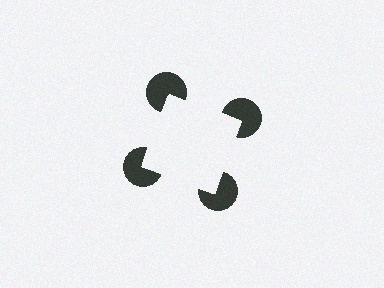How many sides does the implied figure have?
4 sides.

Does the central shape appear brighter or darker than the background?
It typically appears slightly brighter than the background, even though no actual brightness change is drawn.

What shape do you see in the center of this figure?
An illusory square — its edges are inferred from the aligned wedge cuts in the pac-man discs, not physically drawn.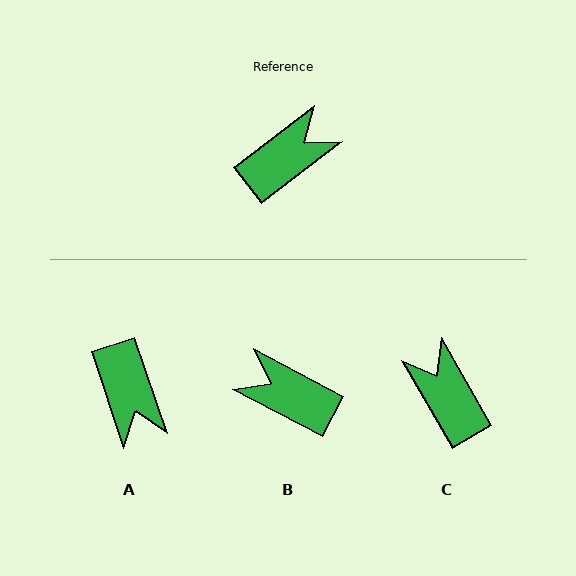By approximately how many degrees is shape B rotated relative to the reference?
Approximately 114 degrees counter-clockwise.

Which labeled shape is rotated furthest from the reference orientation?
B, about 114 degrees away.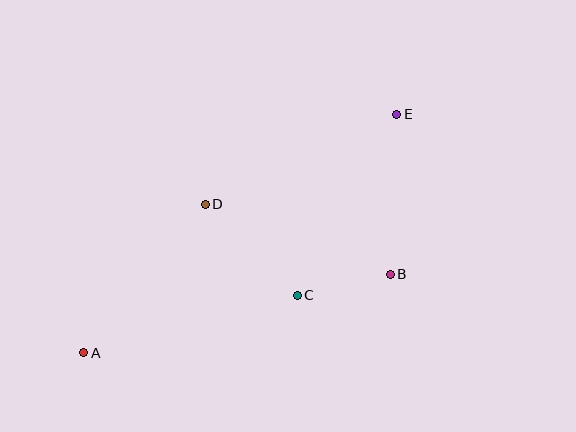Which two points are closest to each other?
Points B and C are closest to each other.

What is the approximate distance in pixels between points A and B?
The distance between A and B is approximately 317 pixels.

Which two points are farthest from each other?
Points A and E are farthest from each other.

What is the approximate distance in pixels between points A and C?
The distance between A and C is approximately 221 pixels.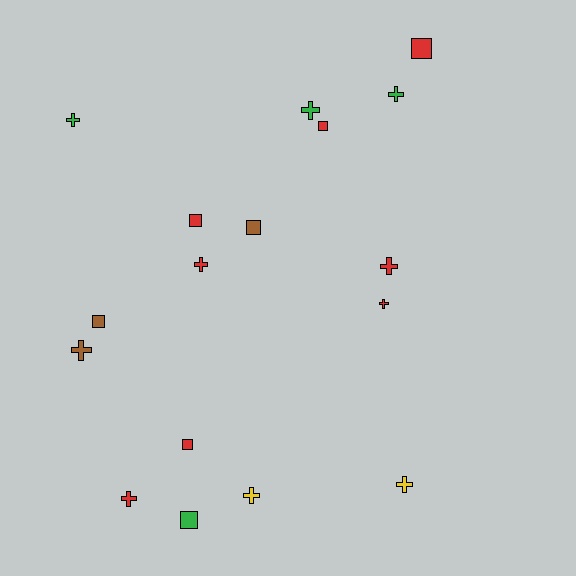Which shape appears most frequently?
Cross, with 10 objects.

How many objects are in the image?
There are 17 objects.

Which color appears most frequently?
Red, with 8 objects.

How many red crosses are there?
There are 4 red crosses.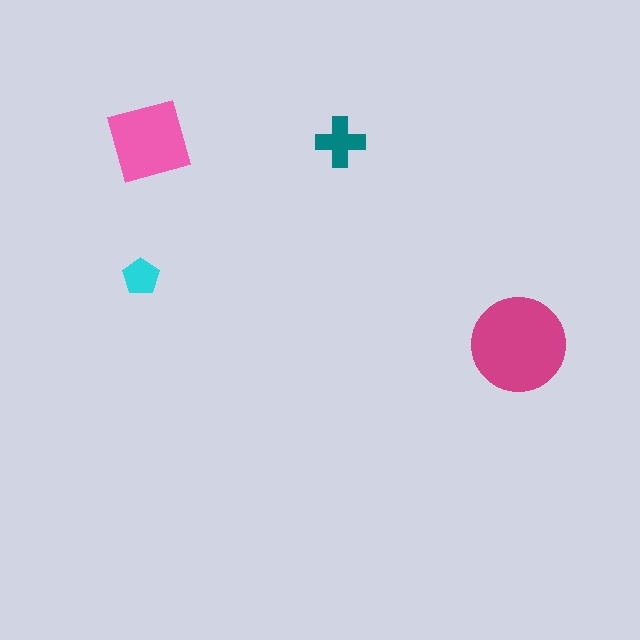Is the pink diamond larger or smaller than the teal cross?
Larger.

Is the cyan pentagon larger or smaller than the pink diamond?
Smaller.